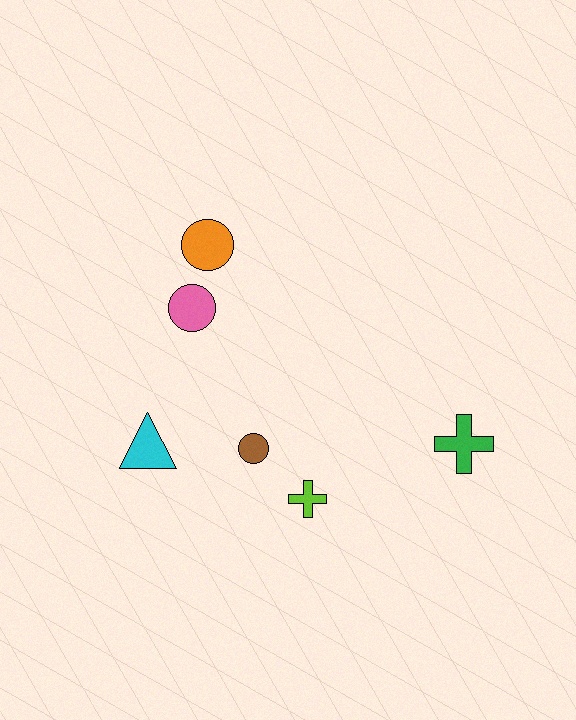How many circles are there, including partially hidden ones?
There are 3 circles.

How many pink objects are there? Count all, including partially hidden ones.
There is 1 pink object.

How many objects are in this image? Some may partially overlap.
There are 6 objects.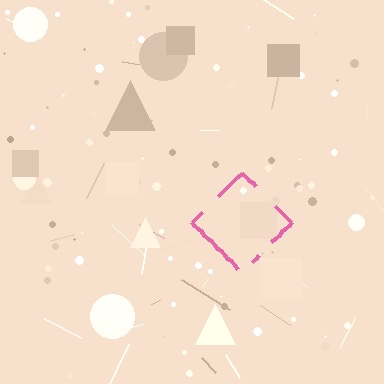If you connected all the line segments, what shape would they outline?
They would outline a diamond.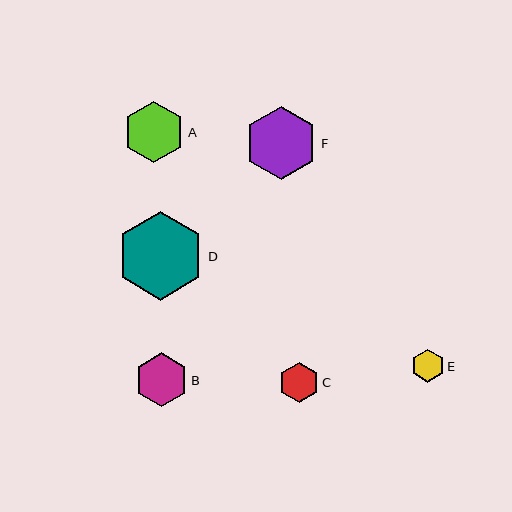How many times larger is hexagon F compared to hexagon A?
Hexagon F is approximately 1.2 times the size of hexagon A.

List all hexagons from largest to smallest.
From largest to smallest: D, F, A, B, C, E.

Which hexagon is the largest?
Hexagon D is the largest with a size of approximately 88 pixels.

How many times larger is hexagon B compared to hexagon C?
Hexagon B is approximately 1.3 times the size of hexagon C.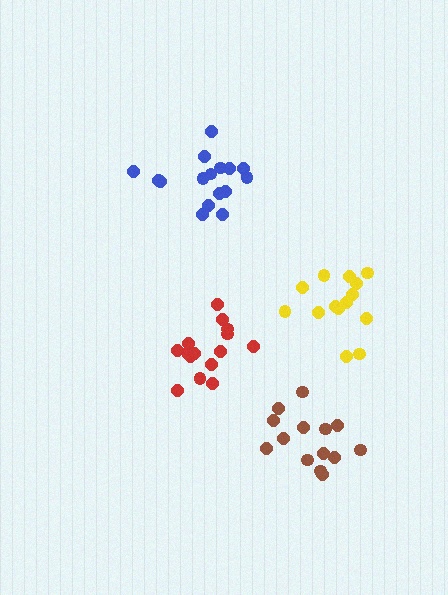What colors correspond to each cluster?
The clusters are colored: brown, blue, yellow, red.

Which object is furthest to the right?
The yellow cluster is rightmost.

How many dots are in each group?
Group 1: 14 dots, Group 2: 16 dots, Group 3: 14 dots, Group 4: 15 dots (59 total).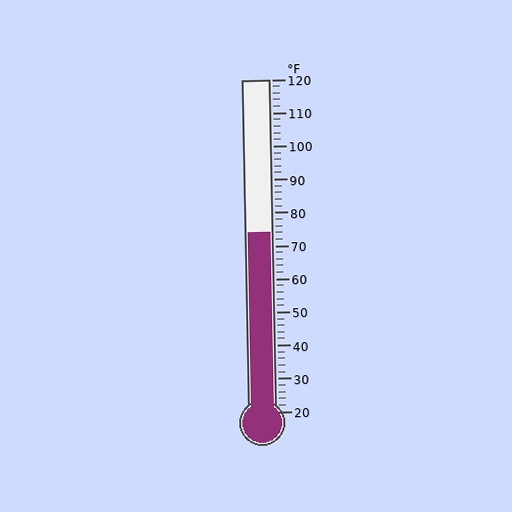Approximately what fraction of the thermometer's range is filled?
The thermometer is filled to approximately 55% of its range.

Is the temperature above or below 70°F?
The temperature is above 70°F.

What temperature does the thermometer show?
The thermometer shows approximately 74°F.